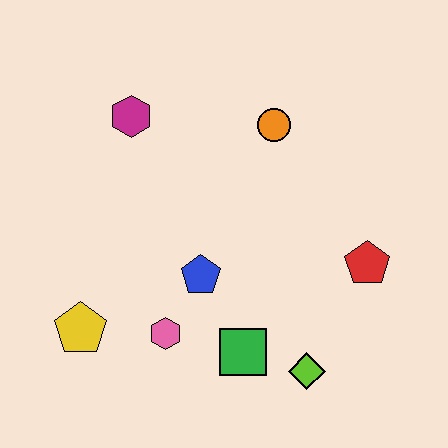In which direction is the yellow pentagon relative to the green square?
The yellow pentagon is to the left of the green square.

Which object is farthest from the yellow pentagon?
The red pentagon is farthest from the yellow pentagon.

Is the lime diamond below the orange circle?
Yes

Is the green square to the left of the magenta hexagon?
No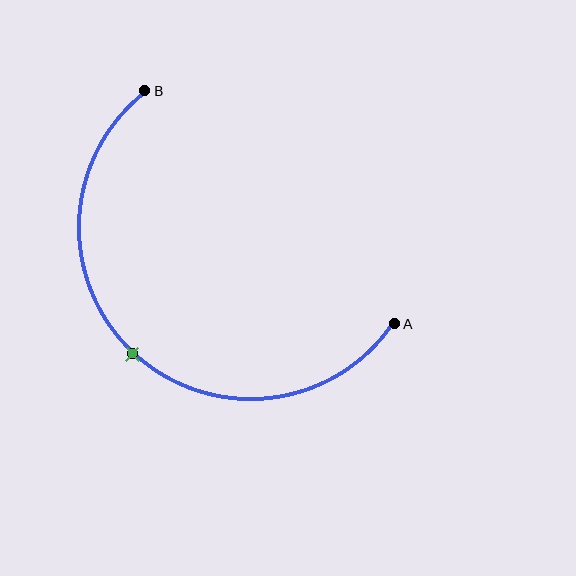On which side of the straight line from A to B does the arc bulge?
The arc bulges below and to the left of the straight line connecting A and B.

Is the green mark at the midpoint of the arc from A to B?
Yes. The green mark lies on the arc at equal arc-length from both A and B — it is the arc midpoint.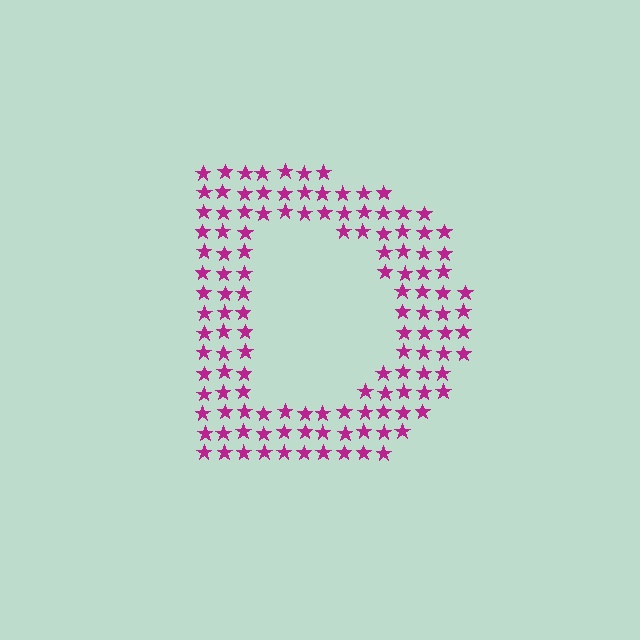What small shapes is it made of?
It is made of small stars.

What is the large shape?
The large shape is the letter D.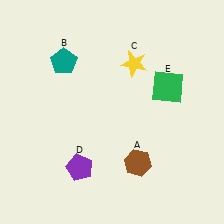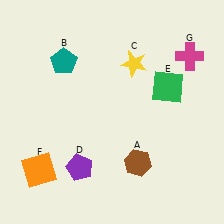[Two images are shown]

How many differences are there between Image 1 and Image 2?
There are 2 differences between the two images.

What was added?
An orange square (F), a magenta cross (G) were added in Image 2.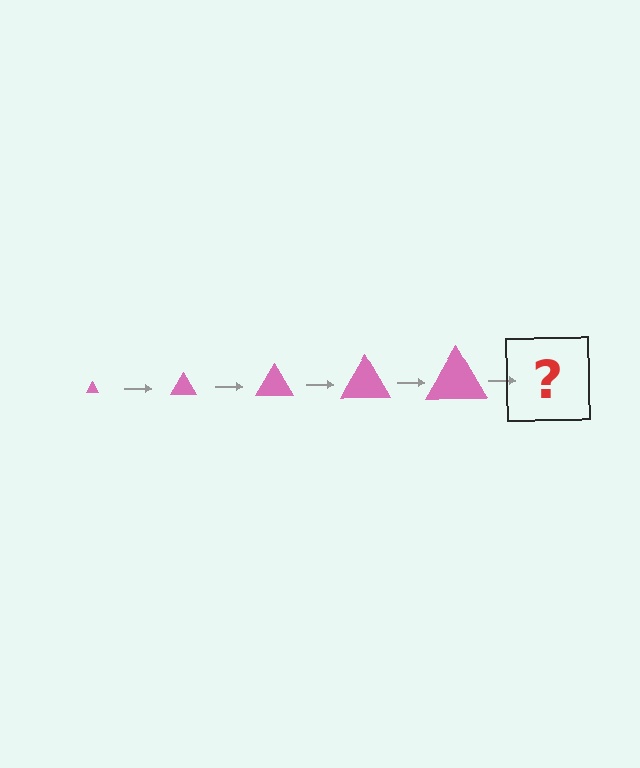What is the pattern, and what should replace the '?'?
The pattern is that the triangle gets progressively larger each step. The '?' should be a pink triangle, larger than the previous one.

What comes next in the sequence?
The next element should be a pink triangle, larger than the previous one.